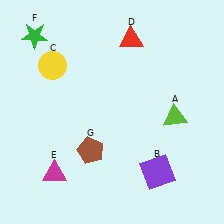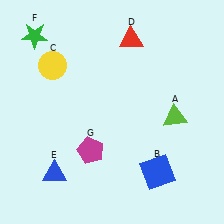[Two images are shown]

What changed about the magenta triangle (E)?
In Image 1, E is magenta. In Image 2, it changed to blue.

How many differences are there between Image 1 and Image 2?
There are 3 differences between the two images.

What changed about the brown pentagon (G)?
In Image 1, G is brown. In Image 2, it changed to magenta.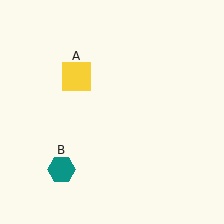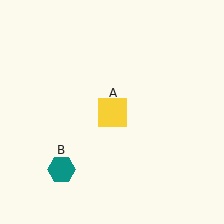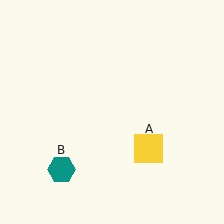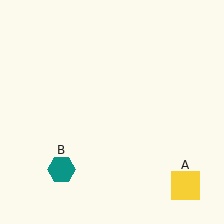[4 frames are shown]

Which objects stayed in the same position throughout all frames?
Teal hexagon (object B) remained stationary.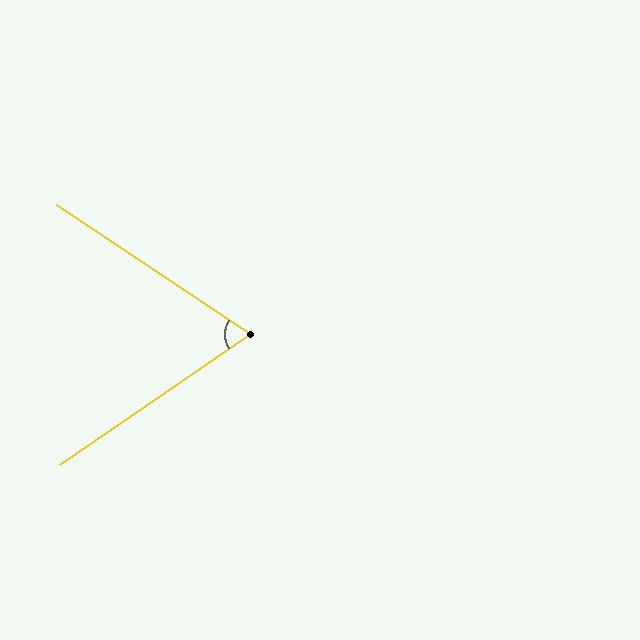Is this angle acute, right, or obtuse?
It is acute.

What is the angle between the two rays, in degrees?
Approximately 68 degrees.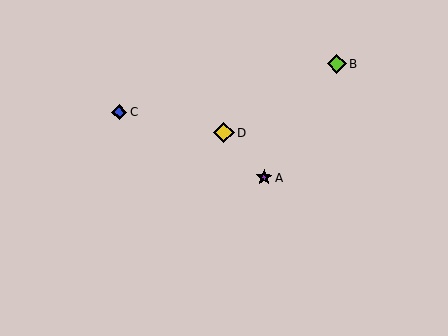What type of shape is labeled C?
Shape C is a blue diamond.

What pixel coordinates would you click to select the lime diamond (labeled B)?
Click at (337, 64) to select the lime diamond B.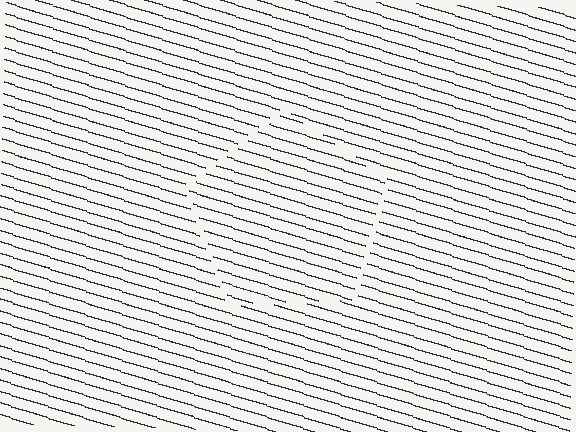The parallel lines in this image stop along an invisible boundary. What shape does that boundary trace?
An illusory pentagon. The interior of the shape contains the same grating, shifted by half a period — the contour is defined by the phase discontinuity where line-ends from the inner and outer gratings abut.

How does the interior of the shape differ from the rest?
The interior of the shape contains the same grating, shifted by half a period — the contour is defined by the phase discontinuity where line-ends from the inner and outer gratings abut.